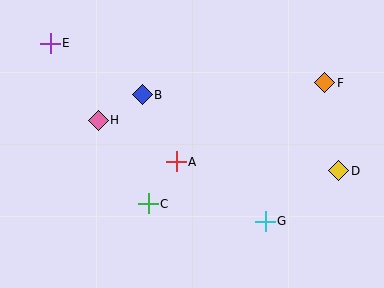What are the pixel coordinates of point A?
Point A is at (176, 162).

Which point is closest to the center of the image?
Point A at (176, 162) is closest to the center.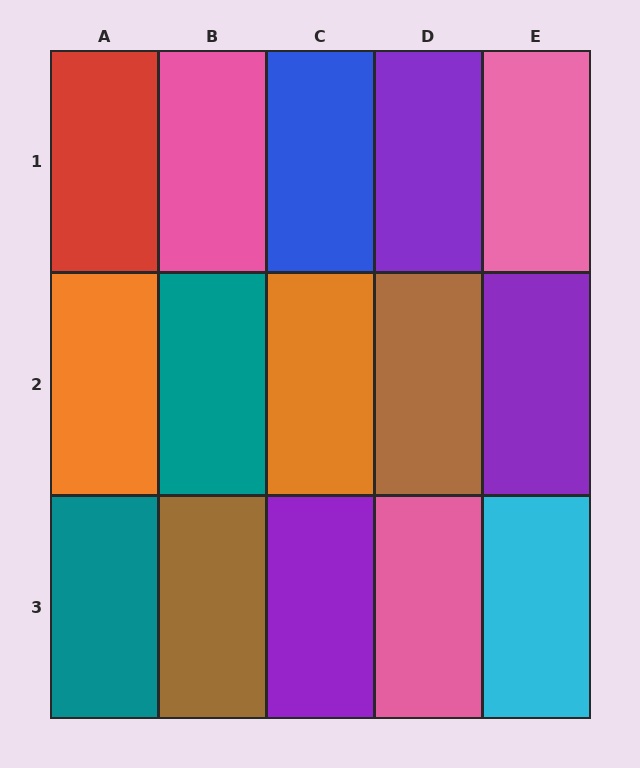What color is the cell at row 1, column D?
Purple.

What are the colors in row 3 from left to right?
Teal, brown, purple, pink, cyan.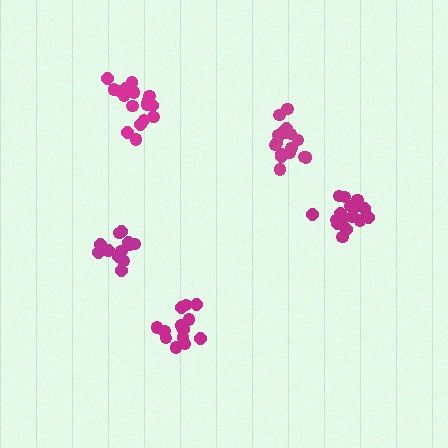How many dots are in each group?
Group 1: 17 dots, Group 2: 19 dots, Group 3: 17 dots, Group 4: 14 dots, Group 5: 14 dots (81 total).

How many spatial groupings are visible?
There are 5 spatial groupings.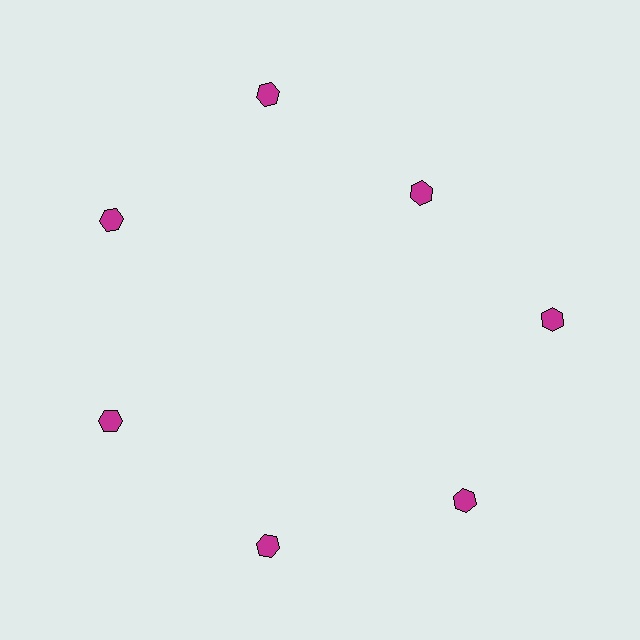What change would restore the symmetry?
The symmetry would be restored by moving it outward, back onto the ring so that all 7 hexagons sit at equal angles and equal distance from the center.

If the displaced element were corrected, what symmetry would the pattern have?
It would have 7-fold rotational symmetry — the pattern would map onto itself every 51 degrees.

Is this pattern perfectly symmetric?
No. The 7 magenta hexagons are arranged in a ring, but one element near the 1 o'clock position is pulled inward toward the center, breaking the 7-fold rotational symmetry.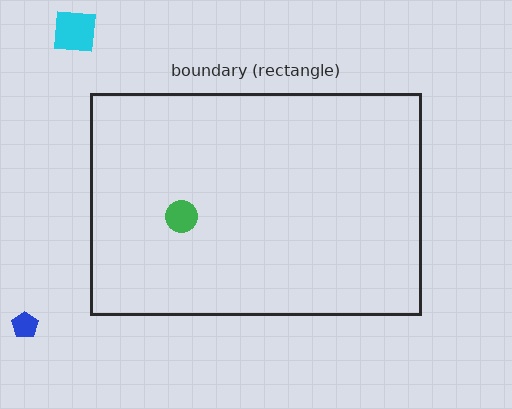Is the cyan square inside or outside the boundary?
Outside.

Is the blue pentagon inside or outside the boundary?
Outside.